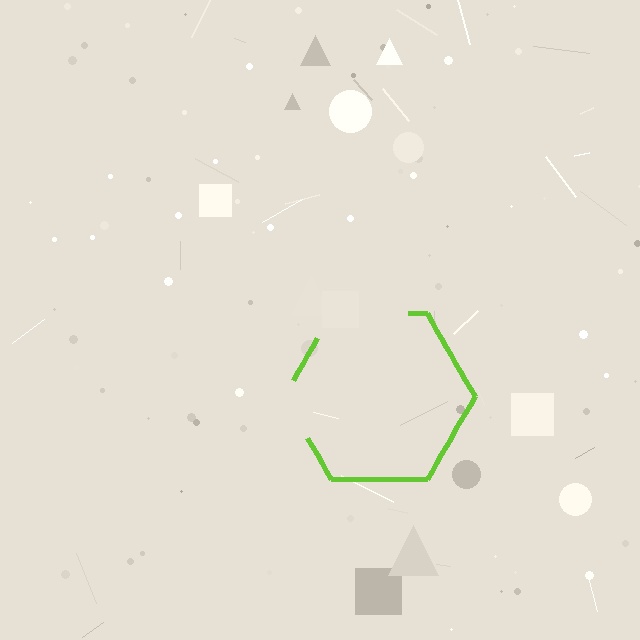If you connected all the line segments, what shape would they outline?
They would outline a hexagon.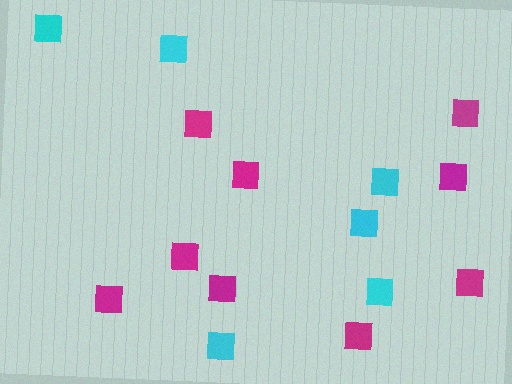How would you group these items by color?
There are 2 groups: one group of cyan squares (6) and one group of magenta squares (9).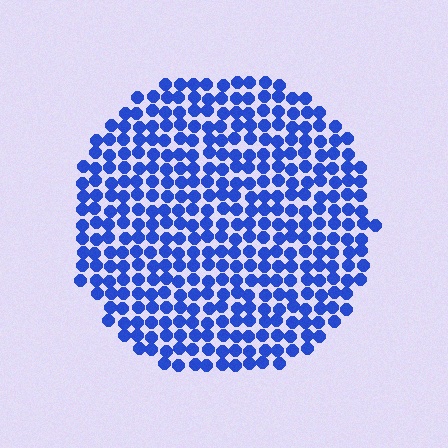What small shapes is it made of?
It is made of small circles.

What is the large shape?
The large shape is a circle.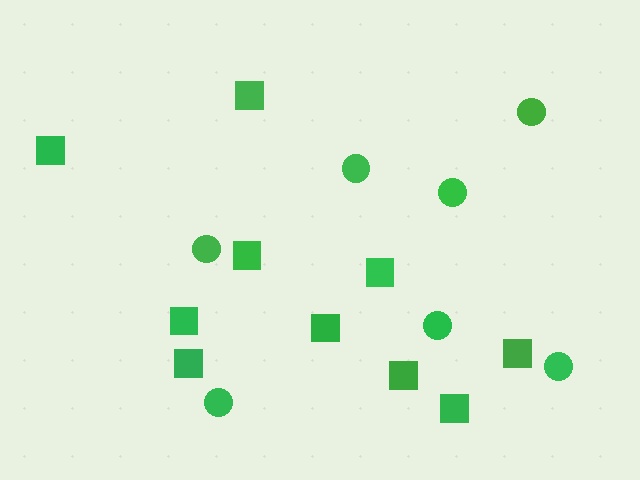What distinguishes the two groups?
There are 2 groups: one group of squares (10) and one group of circles (7).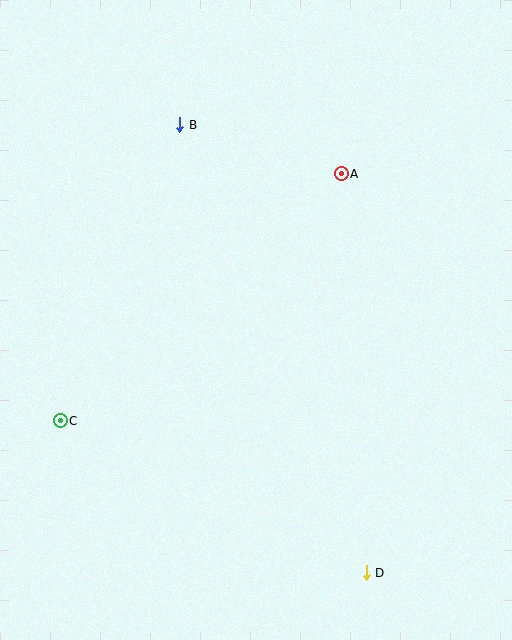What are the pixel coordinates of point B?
Point B is at (180, 125).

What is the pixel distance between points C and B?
The distance between C and B is 319 pixels.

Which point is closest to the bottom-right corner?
Point D is closest to the bottom-right corner.